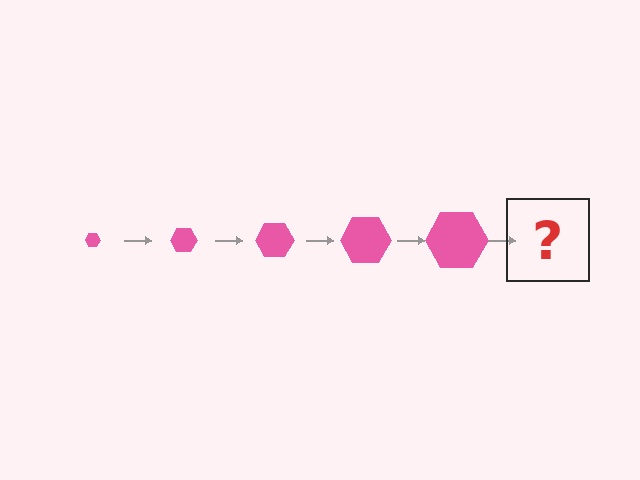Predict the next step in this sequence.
The next step is a pink hexagon, larger than the previous one.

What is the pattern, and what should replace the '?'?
The pattern is that the hexagon gets progressively larger each step. The '?' should be a pink hexagon, larger than the previous one.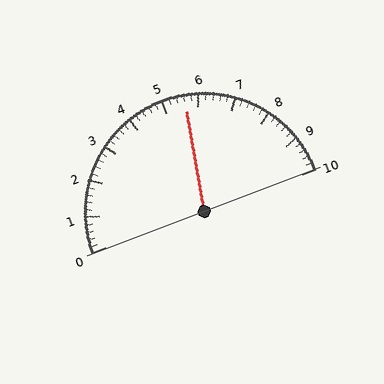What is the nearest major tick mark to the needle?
The nearest major tick mark is 6.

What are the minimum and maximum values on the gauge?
The gauge ranges from 0 to 10.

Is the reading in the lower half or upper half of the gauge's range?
The reading is in the upper half of the range (0 to 10).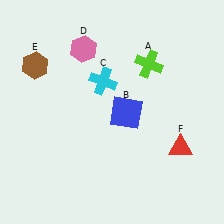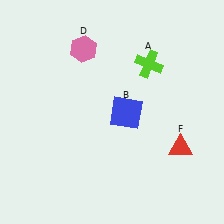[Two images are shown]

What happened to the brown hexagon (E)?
The brown hexagon (E) was removed in Image 2. It was in the top-left area of Image 1.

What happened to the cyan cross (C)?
The cyan cross (C) was removed in Image 2. It was in the top-left area of Image 1.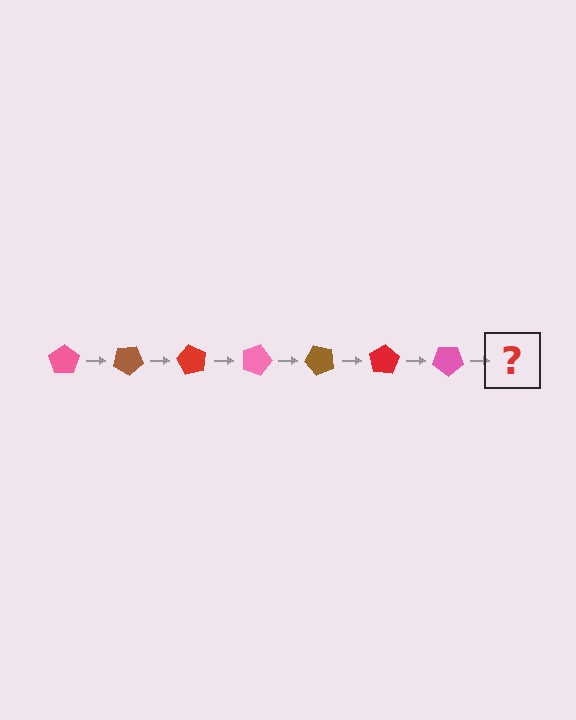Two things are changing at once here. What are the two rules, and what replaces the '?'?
The two rules are that it rotates 30 degrees each step and the color cycles through pink, brown, and red. The '?' should be a brown pentagon, rotated 210 degrees from the start.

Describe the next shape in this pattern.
It should be a brown pentagon, rotated 210 degrees from the start.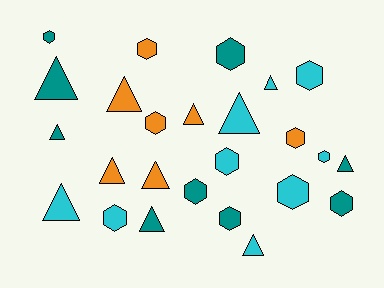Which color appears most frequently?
Teal, with 9 objects.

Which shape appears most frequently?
Hexagon, with 13 objects.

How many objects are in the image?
There are 25 objects.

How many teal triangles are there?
There are 4 teal triangles.